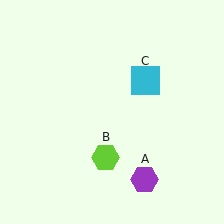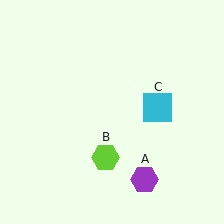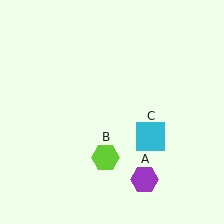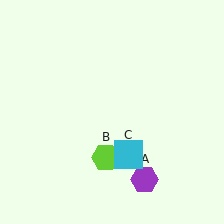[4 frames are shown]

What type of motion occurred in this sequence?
The cyan square (object C) rotated clockwise around the center of the scene.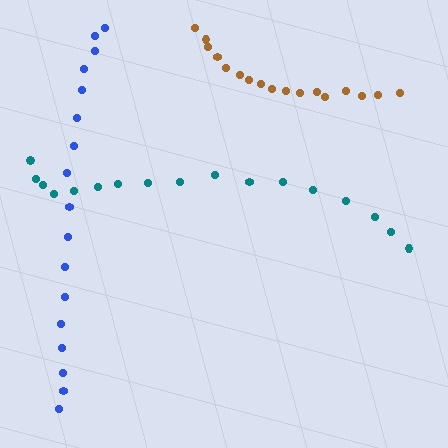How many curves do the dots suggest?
There are 3 distinct paths.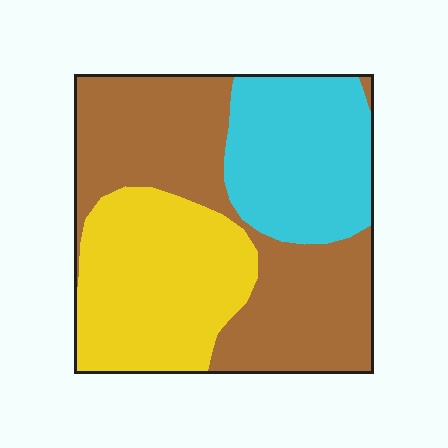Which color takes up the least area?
Cyan, at roughly 25%.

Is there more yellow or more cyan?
Yellow.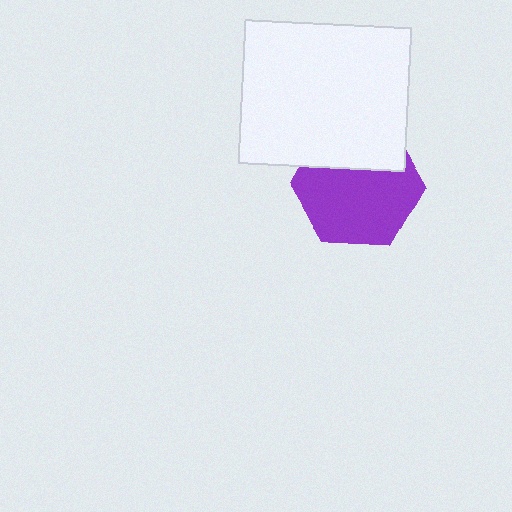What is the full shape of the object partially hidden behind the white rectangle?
The partially hidden object is a purple hexagon.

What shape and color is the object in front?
The object in front is a white rectangle.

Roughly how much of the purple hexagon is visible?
Most of it is visible (roughly 67%).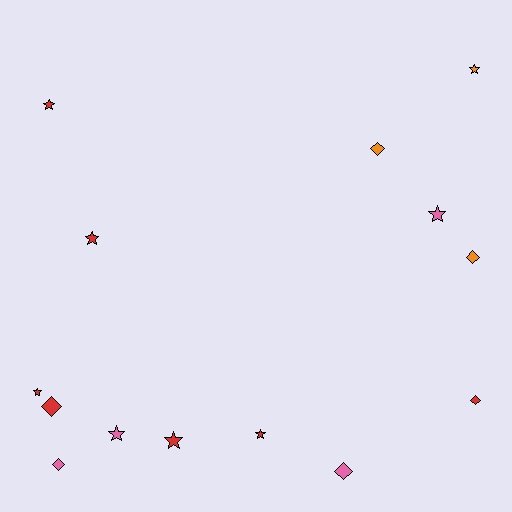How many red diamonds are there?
There are 2 red diamonds.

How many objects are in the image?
There are 14 objects.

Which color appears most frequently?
Red, with 7 objects.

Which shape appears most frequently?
Star, with 8 objects.